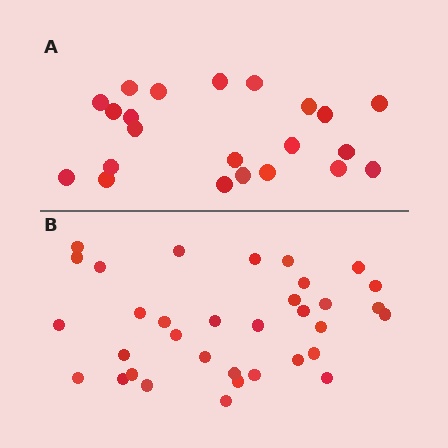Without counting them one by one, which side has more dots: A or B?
Region B (the bottom region) has more dots.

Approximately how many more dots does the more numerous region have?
Region B has roughly 12 or so more dots than region A.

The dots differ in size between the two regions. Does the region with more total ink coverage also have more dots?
No. Region A has more total ink coverage because its dots are larger, but region B actually contains more individual dots. Total area can be misleading — the number of items is what matters here.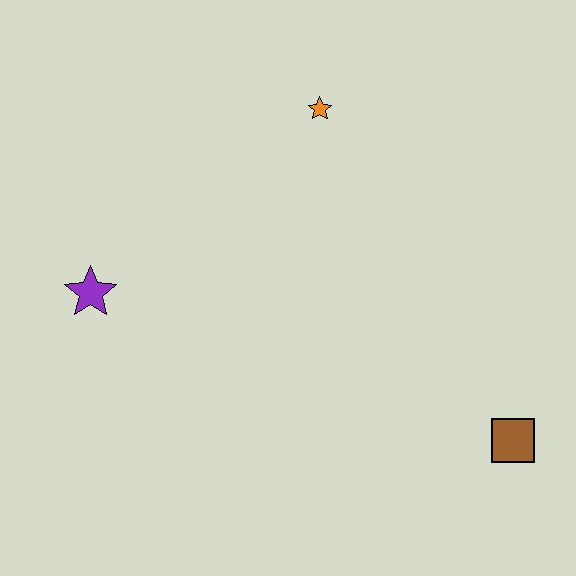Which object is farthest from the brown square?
The purple star is farthest from the brown square.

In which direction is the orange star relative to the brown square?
The orange star is above the brown square.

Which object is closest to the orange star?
The purple star is closest to the orange star.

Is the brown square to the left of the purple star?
No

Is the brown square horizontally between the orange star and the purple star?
No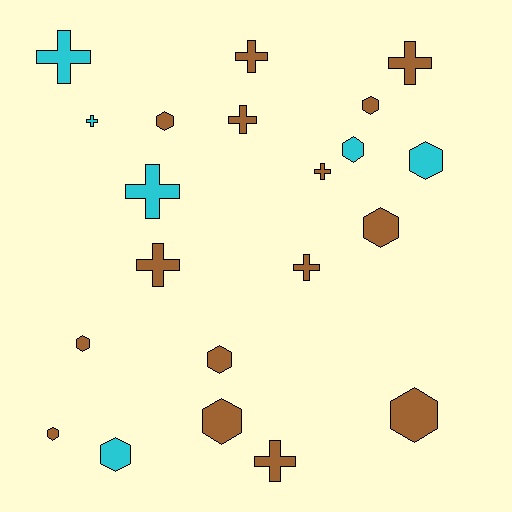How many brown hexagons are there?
There are 8 brown hexagons.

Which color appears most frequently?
Brown, with 15 objects.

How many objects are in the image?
There are 21 objects.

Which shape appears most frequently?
Hexagon, with 11 objects.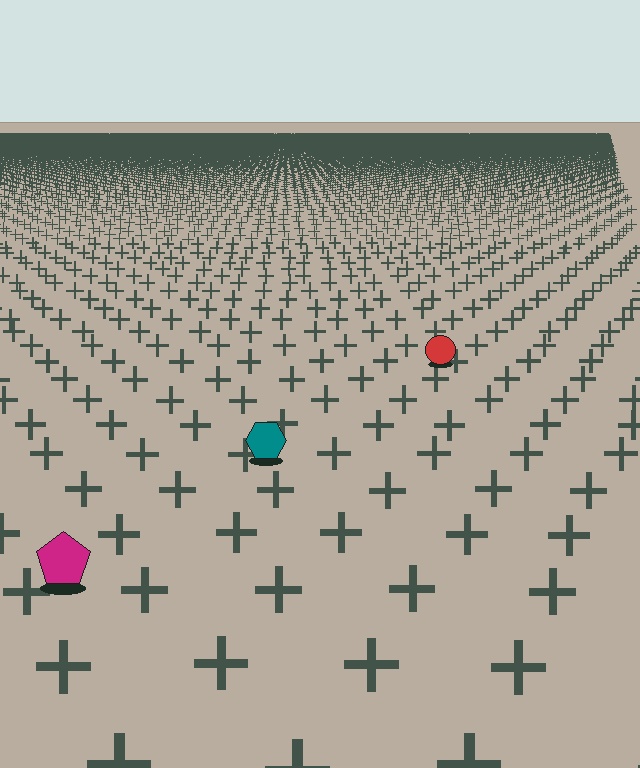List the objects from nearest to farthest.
From nearest to farthest: the magenta pentagon, the teal hexagon, the red circle.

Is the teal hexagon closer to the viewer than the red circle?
Yes. The teal hexagon is closer — you can tell from the texture gradient: the ground texture is coarser near it.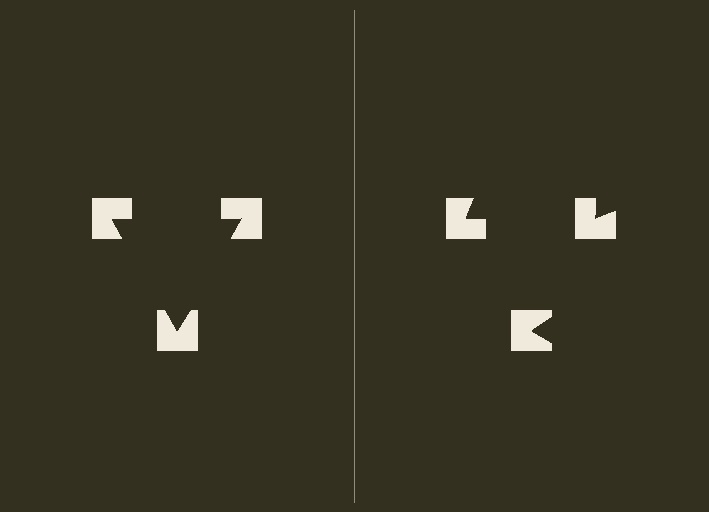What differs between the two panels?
The notched squares are positioned identically on both sides; only the wedge orientations differ. On the left they align to a triangle; on the right they are misaligned.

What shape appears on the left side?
An illusory triangle.